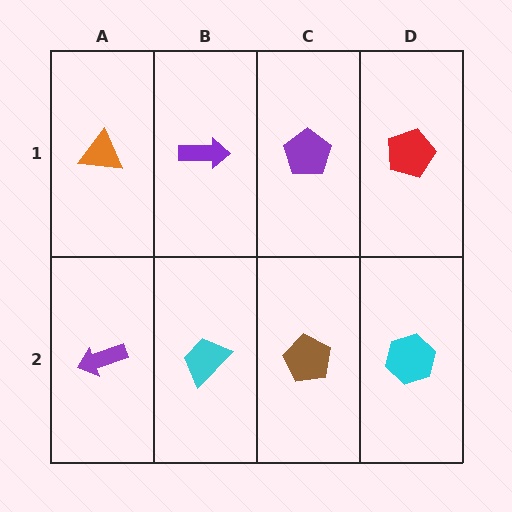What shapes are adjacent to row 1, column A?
A purple arrow (row 2, column A), a purple arrow (row 1, column B).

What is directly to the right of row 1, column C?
A red pentagon.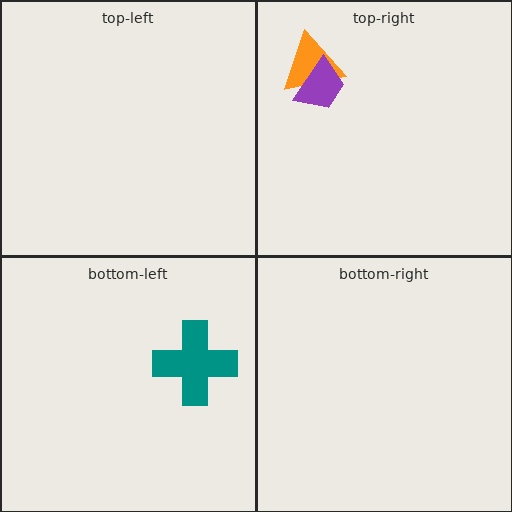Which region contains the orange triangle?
The top-right region.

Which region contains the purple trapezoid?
The top-right region.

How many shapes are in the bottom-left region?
1.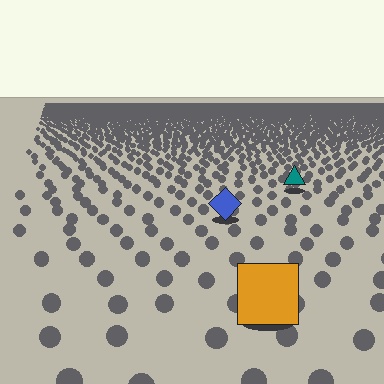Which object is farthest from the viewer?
The teal triangle is farthest from the viewer. It appears smaller and the ground texture around it is denser.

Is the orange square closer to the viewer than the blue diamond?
Yes. The orange square is closer — you can tell from the texture gradient: the ground texture is coarser near it.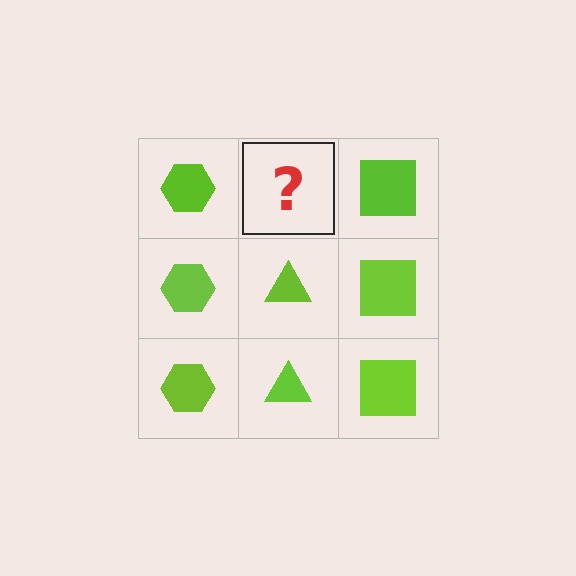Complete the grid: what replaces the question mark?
The question mark should be replaced with a lime triangle.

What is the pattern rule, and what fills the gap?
The rule is that each column has a consistent shape. The gap should be filled with a lime triangle.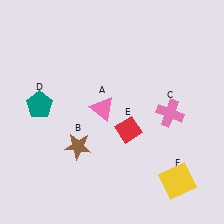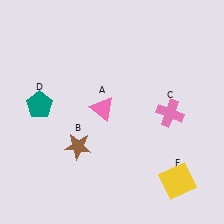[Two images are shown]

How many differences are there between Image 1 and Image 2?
There is 1 difference between the two images.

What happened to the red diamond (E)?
The red diamond (E) was removed in Image 2. It was in the bottom-right area of Image 1.